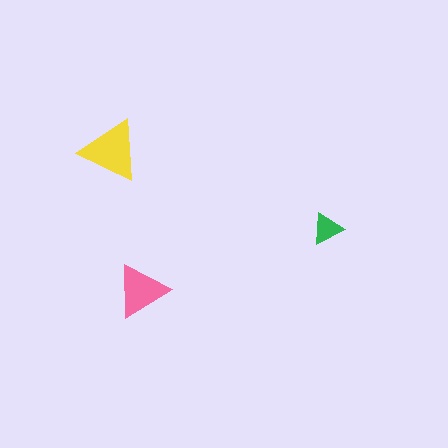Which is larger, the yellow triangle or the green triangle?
The yellow one.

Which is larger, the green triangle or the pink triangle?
The pink one.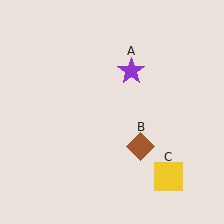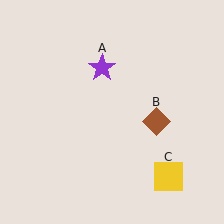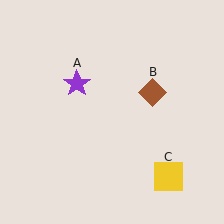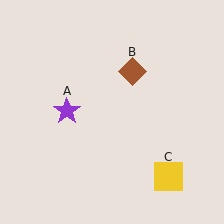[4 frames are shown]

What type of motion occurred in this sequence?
The purple star (object A), brown diamond (object B) rotated counterclockwise around the center of the scene.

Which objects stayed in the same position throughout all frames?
Yellow square (object C) remained stationary.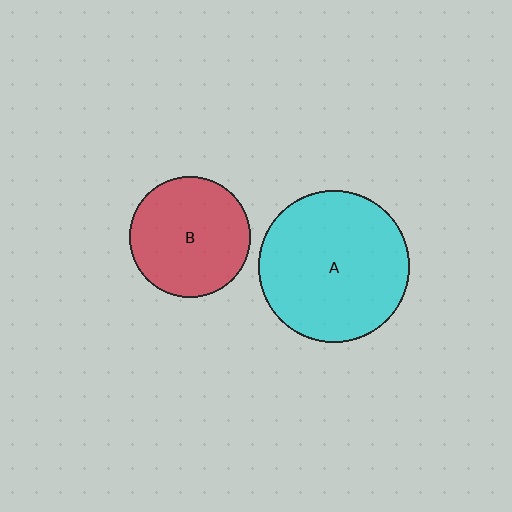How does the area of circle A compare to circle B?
Approximately 1.6 times.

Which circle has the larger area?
Circle A (cyan).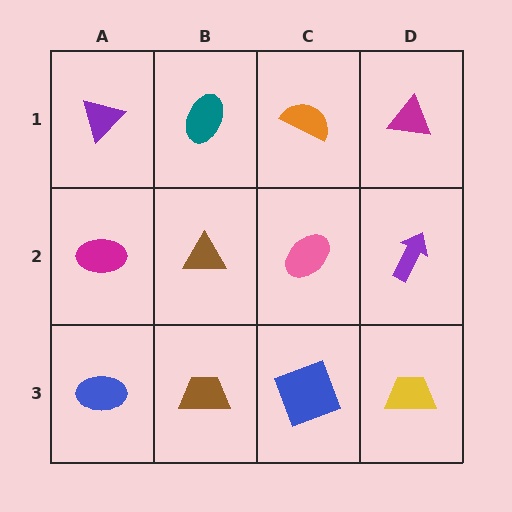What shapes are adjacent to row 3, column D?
A purple arrow (row 2, column D), a blue square (row 3, column C).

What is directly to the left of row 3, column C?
A brown trapezoid.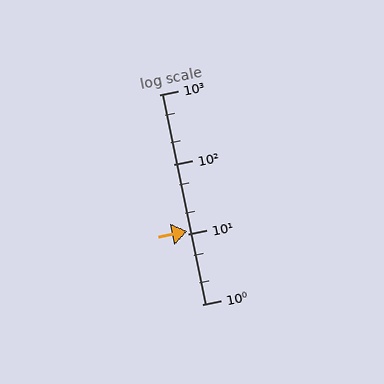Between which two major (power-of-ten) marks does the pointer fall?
The pointer is between 10 and 100.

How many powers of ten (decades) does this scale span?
The scale spans 3 decades, from 1 to 1000.